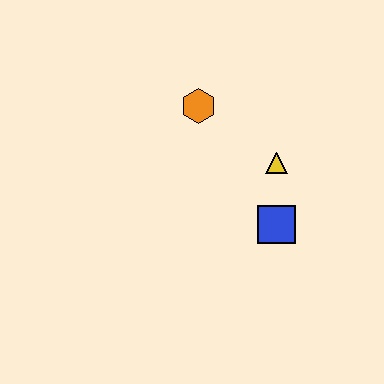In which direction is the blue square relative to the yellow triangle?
The blue square is below the yellow triangle.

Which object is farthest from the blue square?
The orange hexagon is farthest from the blue square.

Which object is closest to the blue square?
The yellow triangle is closest to the blue square.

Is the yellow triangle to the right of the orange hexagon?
Yes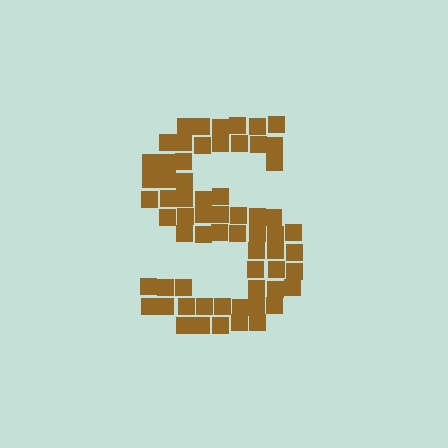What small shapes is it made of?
It is made of small squares.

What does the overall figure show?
The overall figure shows the letter S.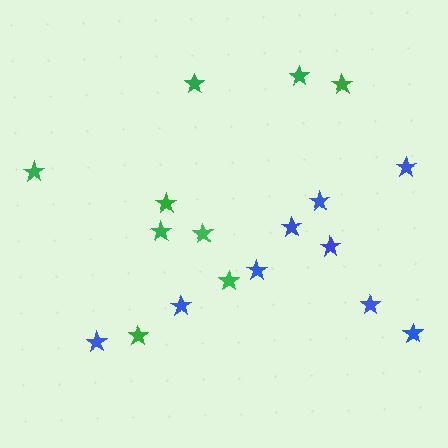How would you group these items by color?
There are 2 groups: one group of blue stars (9) and one group of green stars (9).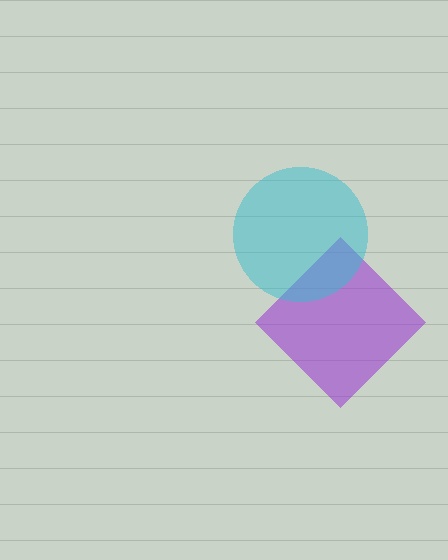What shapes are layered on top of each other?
The layered shapes are: a purple diamond, a cyan circle.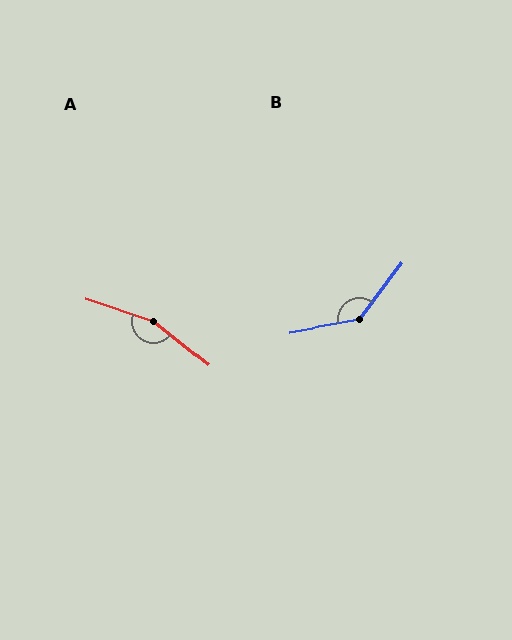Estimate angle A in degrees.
Approximately 159 degrees.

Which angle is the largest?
A, at approximately 159 degrees.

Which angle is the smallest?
B, at approximately 138 degrees.